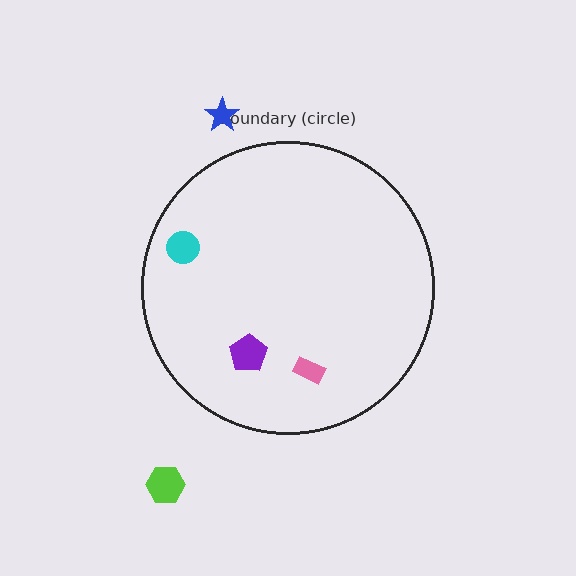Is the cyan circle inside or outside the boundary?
Inside.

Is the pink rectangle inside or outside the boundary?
Inside.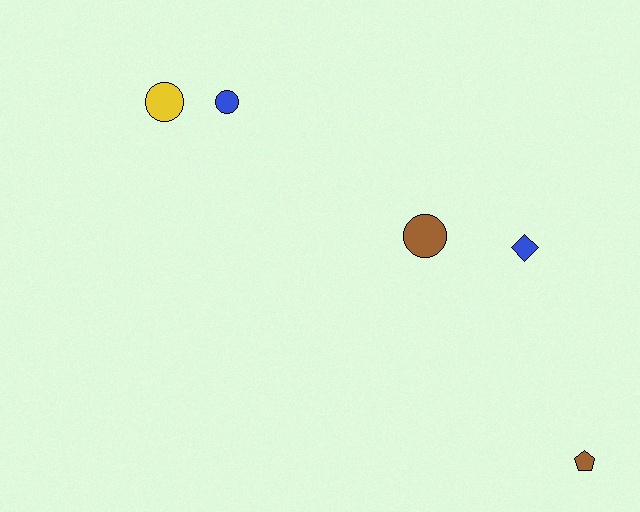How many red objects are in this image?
There are no red objects.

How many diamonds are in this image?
There is 1 diamond.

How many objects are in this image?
There are 5 objects.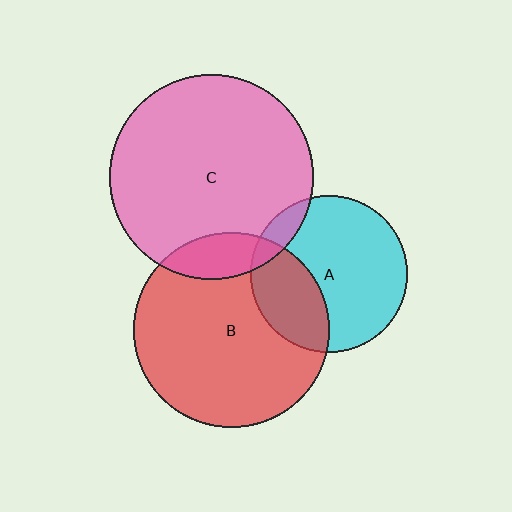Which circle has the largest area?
Circle C (pink).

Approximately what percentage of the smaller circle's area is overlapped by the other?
Approximately 10%.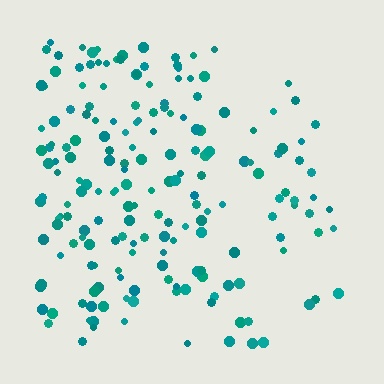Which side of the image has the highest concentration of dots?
The left.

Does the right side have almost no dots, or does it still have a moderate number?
Still a moderate number, just noticeably fewer than the left.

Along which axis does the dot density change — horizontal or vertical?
Horizontal.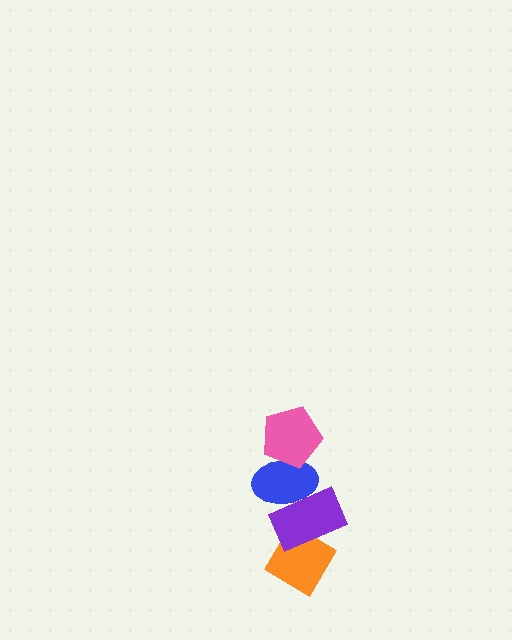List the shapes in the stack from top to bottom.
From top to bottom: the pink pentagon, the blue ellipse, the purple rectangle, the orange diamond.